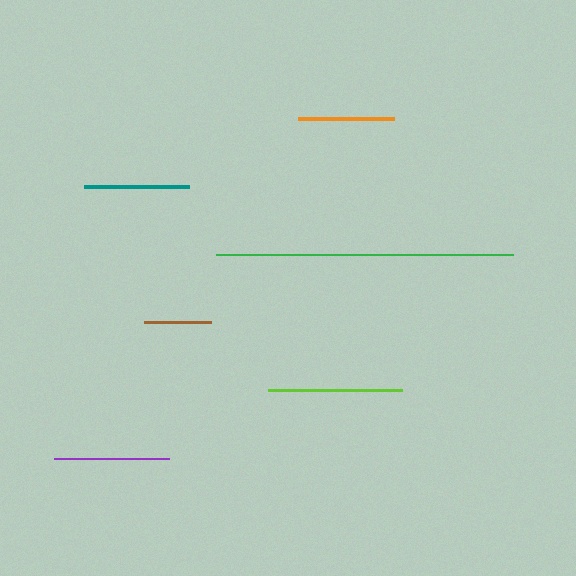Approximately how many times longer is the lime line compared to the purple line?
The lime line is approximately 1.2 times the length of the purple line.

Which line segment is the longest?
The green line is the longest at approximately 298 pixels.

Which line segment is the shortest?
The brown line is the shortest at approximately 68 pixels.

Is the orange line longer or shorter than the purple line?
The purple line is longer than the orange line.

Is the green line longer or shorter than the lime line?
The green line is longer than the lime line.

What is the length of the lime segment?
The lime segment is approximately 134 pixels long.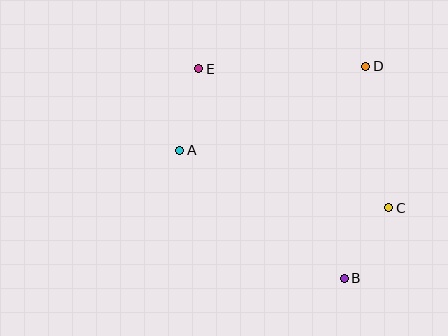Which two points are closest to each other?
Points A and E are closest to each other.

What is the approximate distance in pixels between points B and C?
The distance between B and C is approximately 83 pixels.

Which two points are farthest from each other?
Points B and E are farthest from each other.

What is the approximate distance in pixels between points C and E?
The distance between C and E is approximately 236 pixels.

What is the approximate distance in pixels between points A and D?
The distance between A and D is approximately 204 pixels.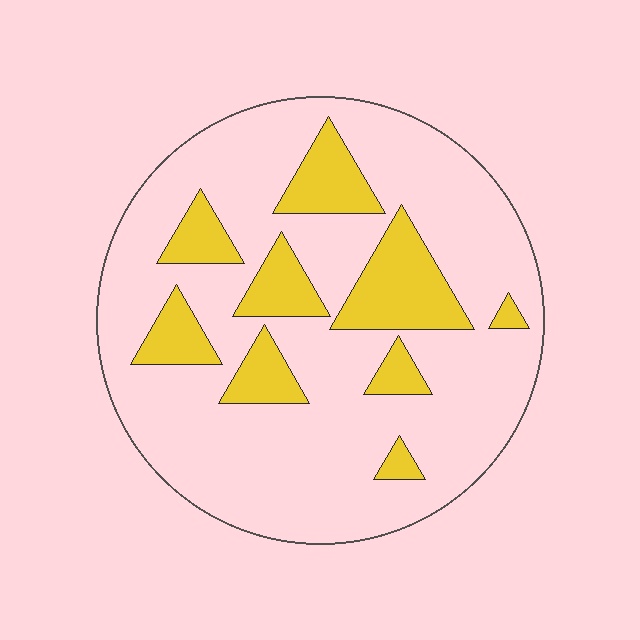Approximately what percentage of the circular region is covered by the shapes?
Approximately 20%.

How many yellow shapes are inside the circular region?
9.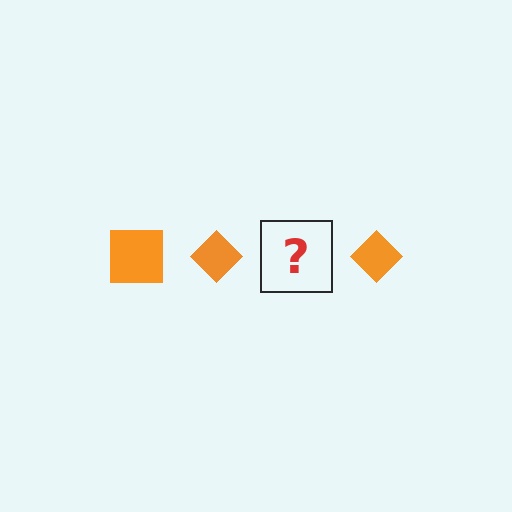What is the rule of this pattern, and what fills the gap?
The rule is that the pattern cycles through square, diamond shapes in orange. The gap should be filled with an orange square.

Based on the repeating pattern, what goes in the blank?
The blank should be an orange square.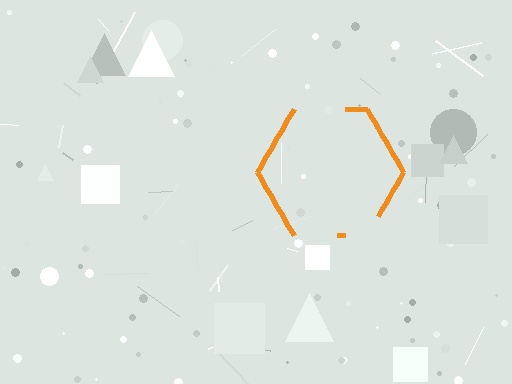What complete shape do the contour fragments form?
The contour fragments form a hexagon.